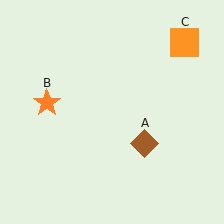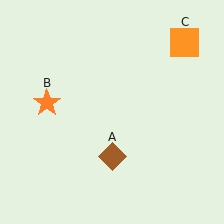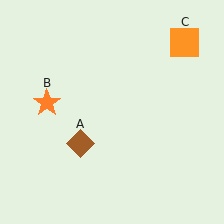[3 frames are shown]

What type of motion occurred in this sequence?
The brown diamond (object A) rotated clockwise around the center of the scene.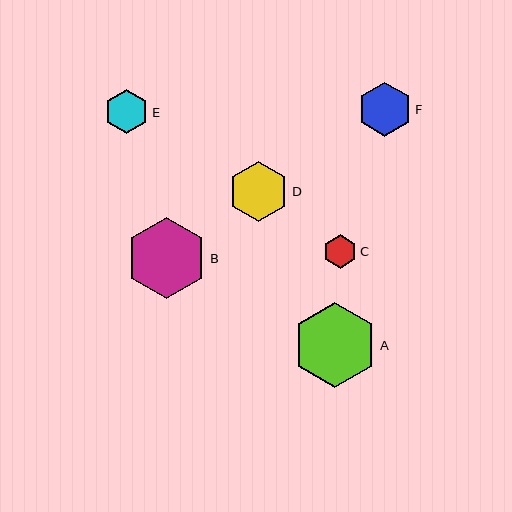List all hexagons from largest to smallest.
From largest to smallest: A, B, D, F, E, C.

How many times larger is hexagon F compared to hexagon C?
Hexagon F is approximately 1.6 times the size of hexagon C.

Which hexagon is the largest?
Hexagon A is the largest with a size of approximately 85 pixels.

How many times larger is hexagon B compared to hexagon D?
Hexagon B is approximately 1.3 times the size of hexagon D.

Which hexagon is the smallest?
Hexagon C is the smallest with a size of approximately 33 pixels.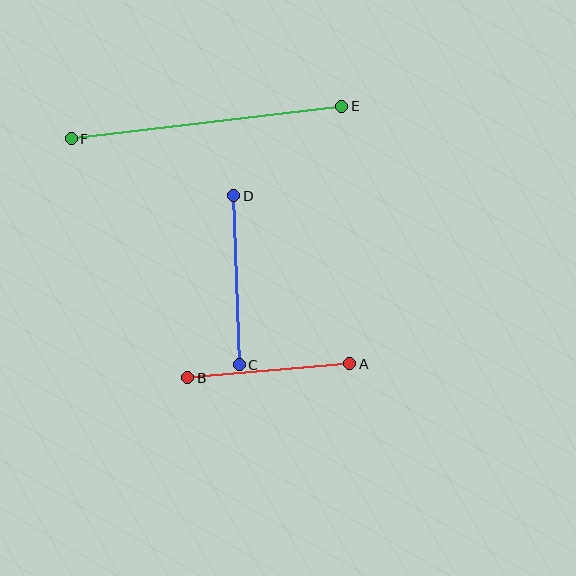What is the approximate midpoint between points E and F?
The midpoint is at approximately (206, 123) pixels.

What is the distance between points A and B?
The distance is approximately 163 pixels.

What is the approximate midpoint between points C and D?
The midpoint is at approximately (236, 280) pixels.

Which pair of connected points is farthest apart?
Points E and F are farthest apart.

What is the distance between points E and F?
The distance is approximately 272 pixels.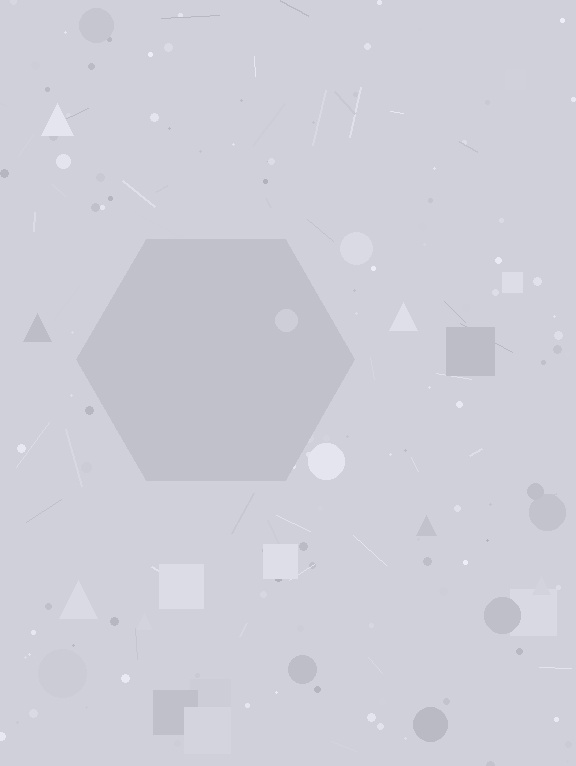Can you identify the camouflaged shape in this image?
The camouflaged shape is a hexagon.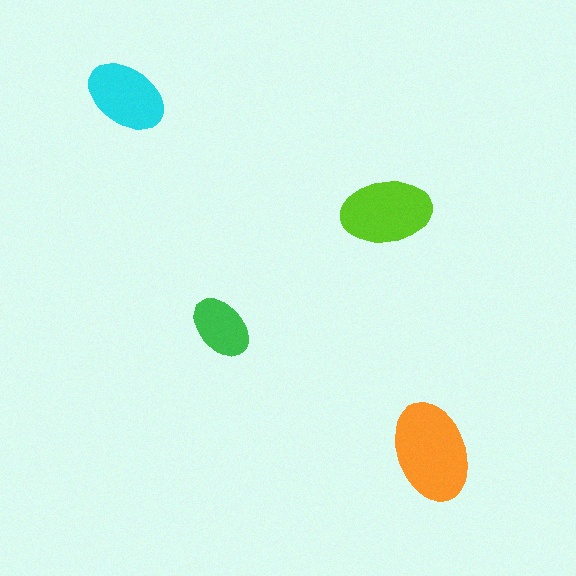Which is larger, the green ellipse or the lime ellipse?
The lime one.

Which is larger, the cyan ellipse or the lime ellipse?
The lime one.